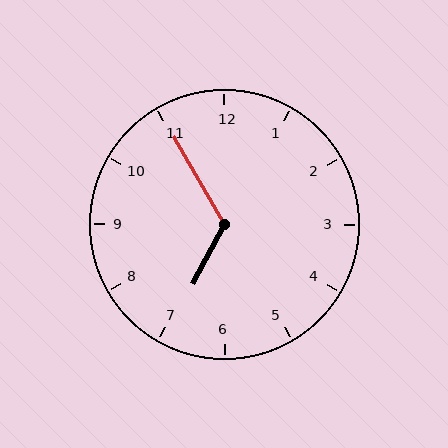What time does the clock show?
6:55.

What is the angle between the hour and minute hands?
Approximately 122 degrees.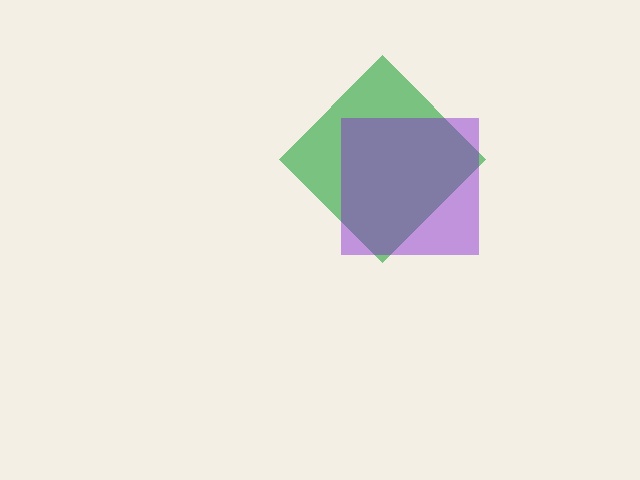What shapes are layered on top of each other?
The layered shapes are: a green diamond, a purple square.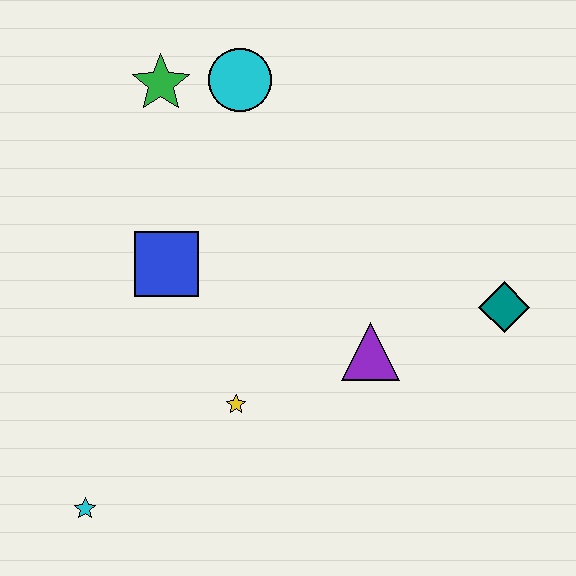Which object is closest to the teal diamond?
The purple triangle is closest to the teal diamond.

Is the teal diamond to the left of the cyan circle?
No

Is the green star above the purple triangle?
Yes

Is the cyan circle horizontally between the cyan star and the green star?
No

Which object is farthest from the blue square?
The teal diamond is farthest from the blue square.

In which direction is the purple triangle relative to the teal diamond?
The purple triangle is to the left of the teal diamond.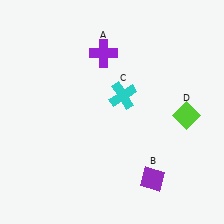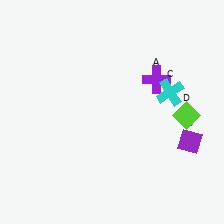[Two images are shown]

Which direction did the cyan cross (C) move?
The cyan cross (C) moved right.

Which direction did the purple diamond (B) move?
The purple diamond (B) moved up.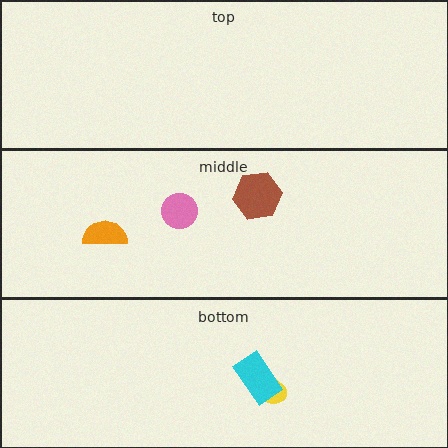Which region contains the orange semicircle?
The middle region.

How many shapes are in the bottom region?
2.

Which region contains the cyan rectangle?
The bottom region.